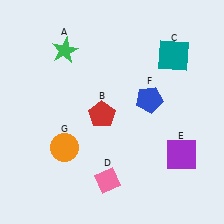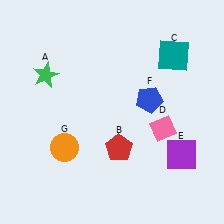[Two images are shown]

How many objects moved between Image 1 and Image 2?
3 objects moved between the two images.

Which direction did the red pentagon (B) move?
The red pentagon (B) moved down.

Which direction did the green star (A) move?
The green star (A) moved down.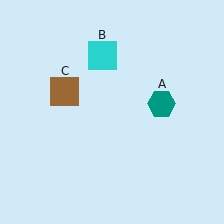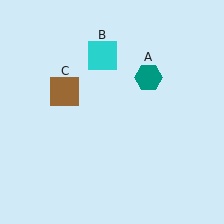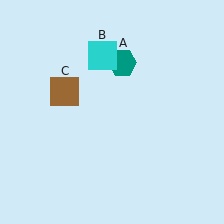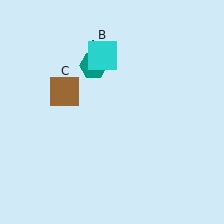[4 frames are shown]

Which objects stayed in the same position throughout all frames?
Cyan square (object B) and brown square (object C) remained stationary.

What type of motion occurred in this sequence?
The teal hexagon (object A) rotated counterclockwise around the center of the scene.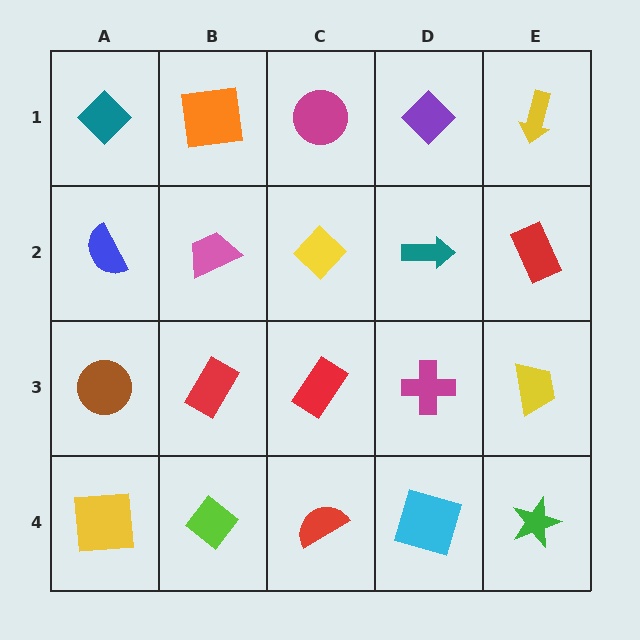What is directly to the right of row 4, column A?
A lime diamond.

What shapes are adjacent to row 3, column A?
A blue semicircle (row 2, column A), a yellow square (row 4, column A), a red rectangle (row 3, column B).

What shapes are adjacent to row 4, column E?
A yellow trapezoid (row 3, column E), a cyan square (row 4, column D).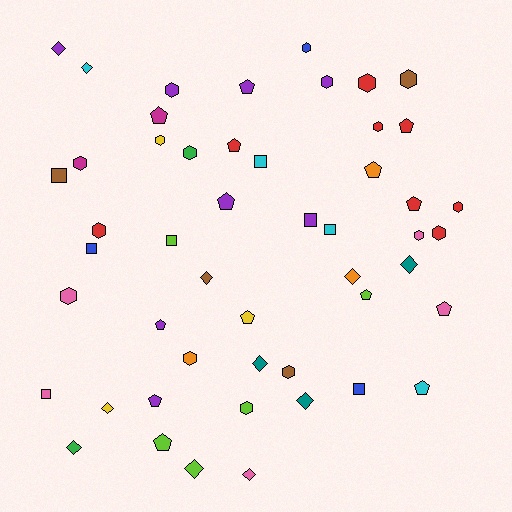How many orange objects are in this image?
There are 3 orange objects.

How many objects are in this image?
There are 50 objects.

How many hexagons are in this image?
There are 17 hexagons.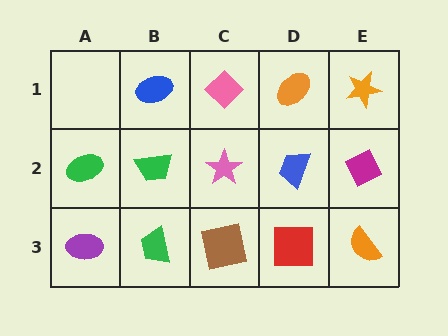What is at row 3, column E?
An orange semicircle.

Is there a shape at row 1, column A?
No, that cell is empty.